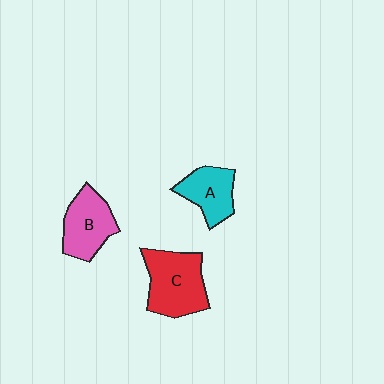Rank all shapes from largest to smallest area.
From largest to smallest: C (red), B (pink), A (cyan).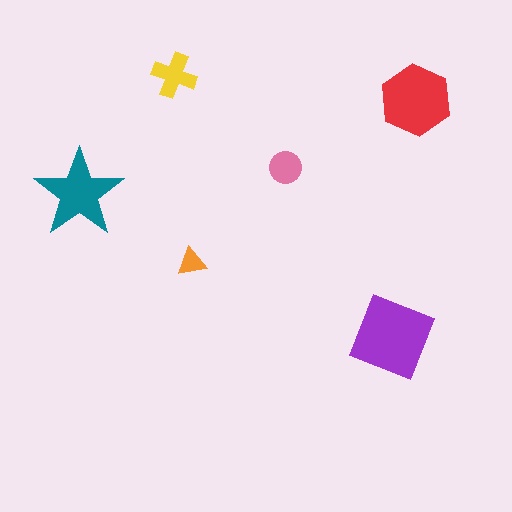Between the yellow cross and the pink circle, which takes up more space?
The yellow cross.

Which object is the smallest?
The orange triangle.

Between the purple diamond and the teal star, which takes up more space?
The purple diamond.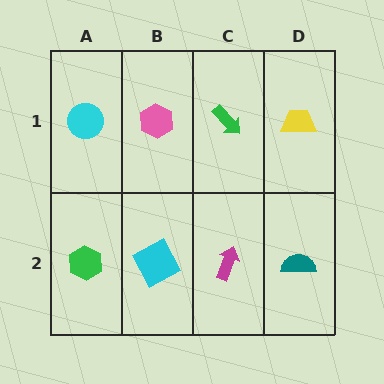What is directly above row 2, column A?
A cyan circle.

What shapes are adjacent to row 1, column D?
A teal semicircle (row 2, column D), a green arrow (row 1, column C).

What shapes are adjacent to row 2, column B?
A pink hexagon (row 1, column B), a green hexagon (row 2, column A), a magenta arrow (row 2, column C).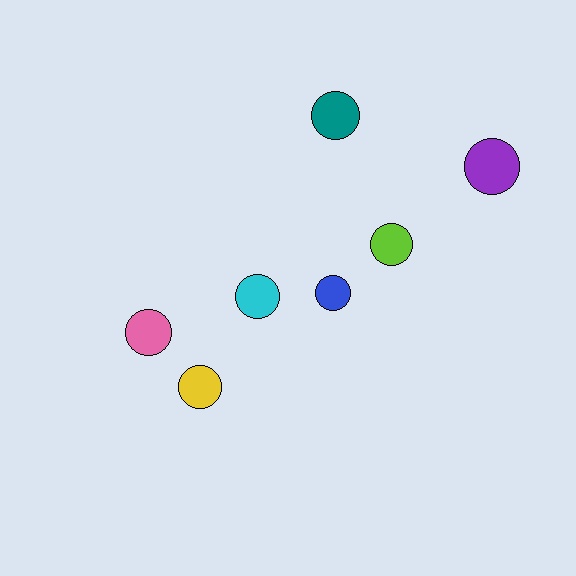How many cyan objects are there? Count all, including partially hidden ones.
There is 1 cyan object.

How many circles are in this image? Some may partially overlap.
There are 7 circles.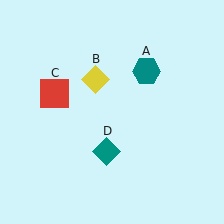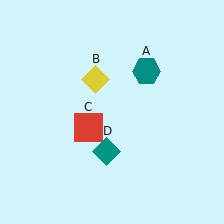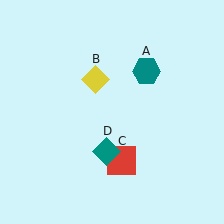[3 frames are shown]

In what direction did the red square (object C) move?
The red square (object C) moved down and to the right.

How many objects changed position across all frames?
1 object changed position: red square (object C).